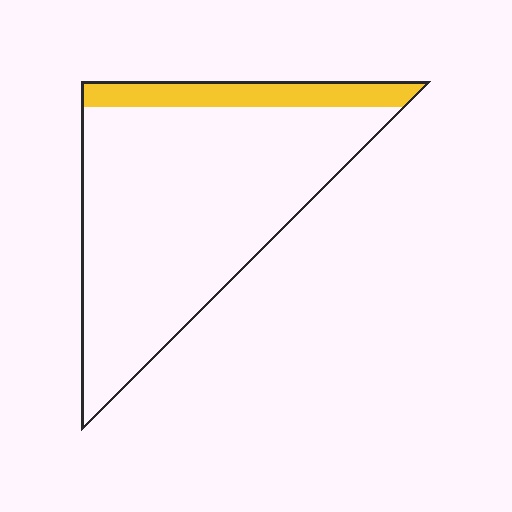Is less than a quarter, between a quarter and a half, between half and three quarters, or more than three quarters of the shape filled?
Less than a quarter.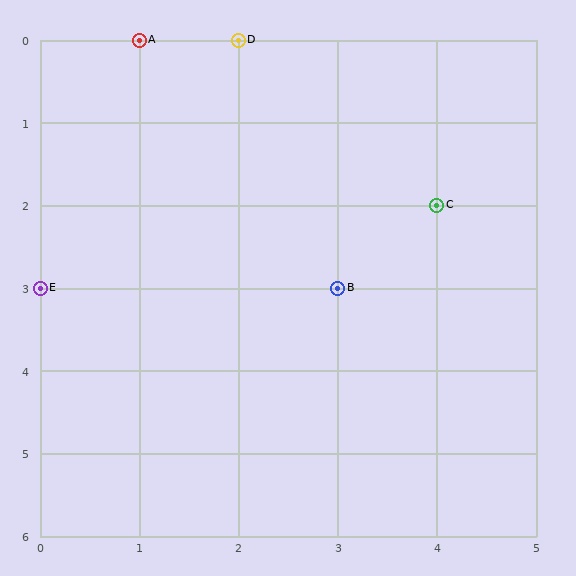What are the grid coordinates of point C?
Point C is at grid coordinates (4, 2).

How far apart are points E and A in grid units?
Points E and A are 1 column and 3 rows apart (about 3.2 grid units diagonally).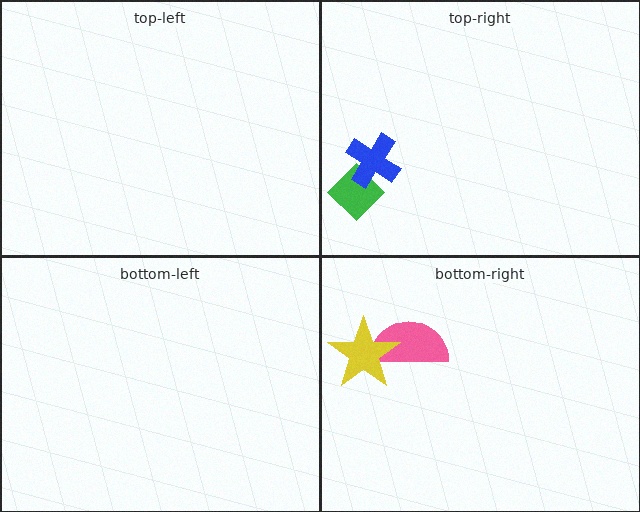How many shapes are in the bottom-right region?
2.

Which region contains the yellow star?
The bottom-right region.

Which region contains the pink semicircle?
The bottom-right region.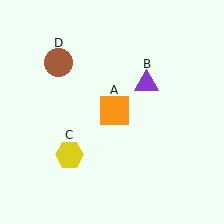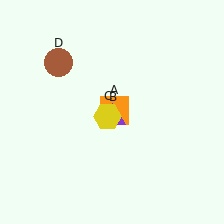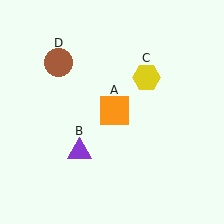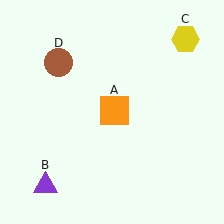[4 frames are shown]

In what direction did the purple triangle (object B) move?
The purple triangle (object B) moved down and to the left.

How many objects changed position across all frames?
2 objects changed position: purple triangle (object B), yellow hexagon (object C).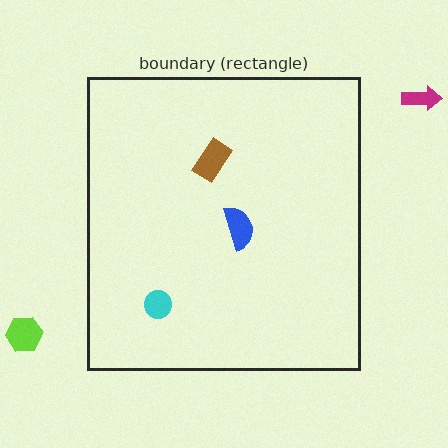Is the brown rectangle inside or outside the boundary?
Inside.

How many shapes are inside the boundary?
3 inside, 2 outside.